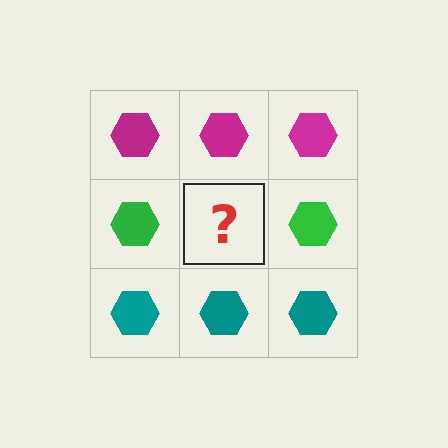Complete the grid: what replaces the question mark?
The question mark should be replaced with a green hexagon.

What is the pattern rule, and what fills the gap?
The rule is that each row has a consistent color. The gap should be filled with a green hexagon.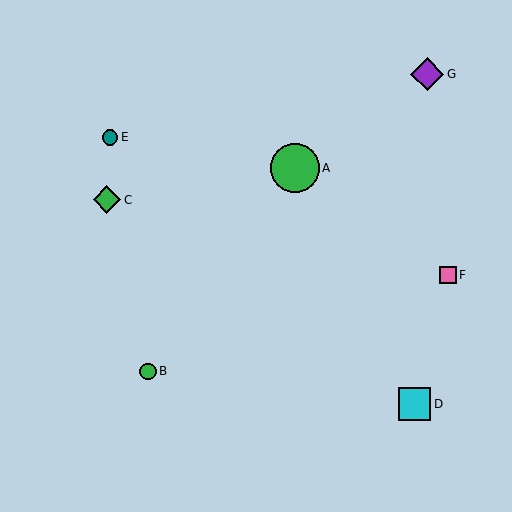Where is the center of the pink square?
The center of the pink square is at (448, 275).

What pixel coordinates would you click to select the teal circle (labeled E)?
Click at (110, 137) to select the teal circle E.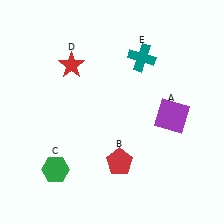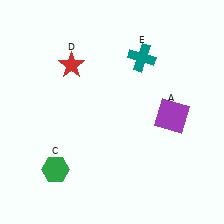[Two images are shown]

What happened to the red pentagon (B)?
The red pentagon (B) was removed in Image 2. It was in the bottom-right area of Image 1.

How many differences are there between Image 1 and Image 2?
There is 1 difference between the two images.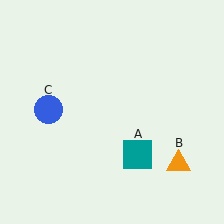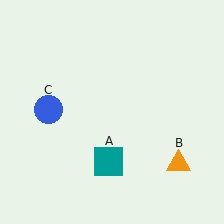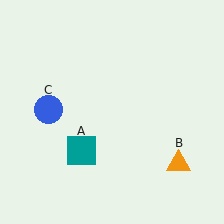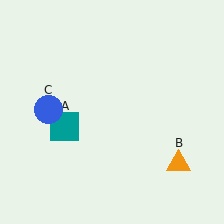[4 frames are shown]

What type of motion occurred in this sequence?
The teal square (object A) rotated clockwise around the center of the scene.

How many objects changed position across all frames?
1 object changed position: teal square (object A).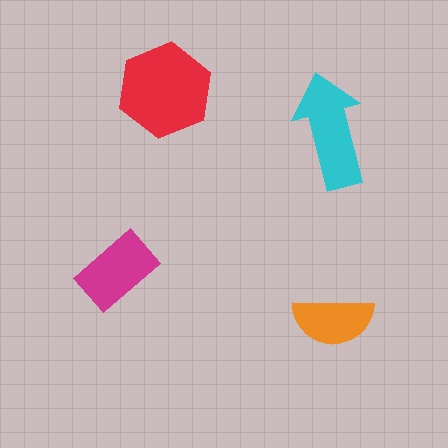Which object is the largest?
The red hexagon.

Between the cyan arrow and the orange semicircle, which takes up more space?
The cyan arrow.